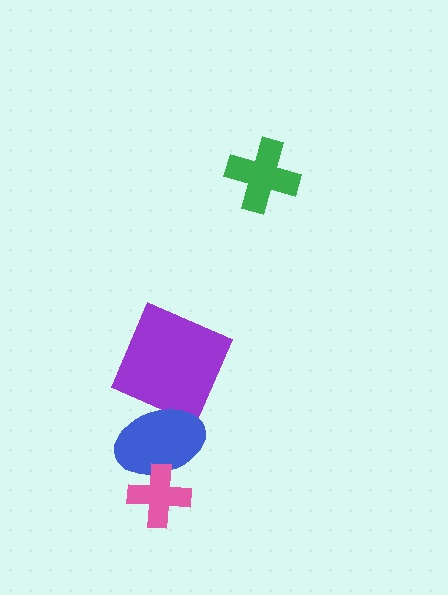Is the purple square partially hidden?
Yes, it is partially covered by another shape.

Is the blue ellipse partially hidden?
Yes, it is partially covered by another shape.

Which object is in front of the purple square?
The blue ellipse is in front of the purple square.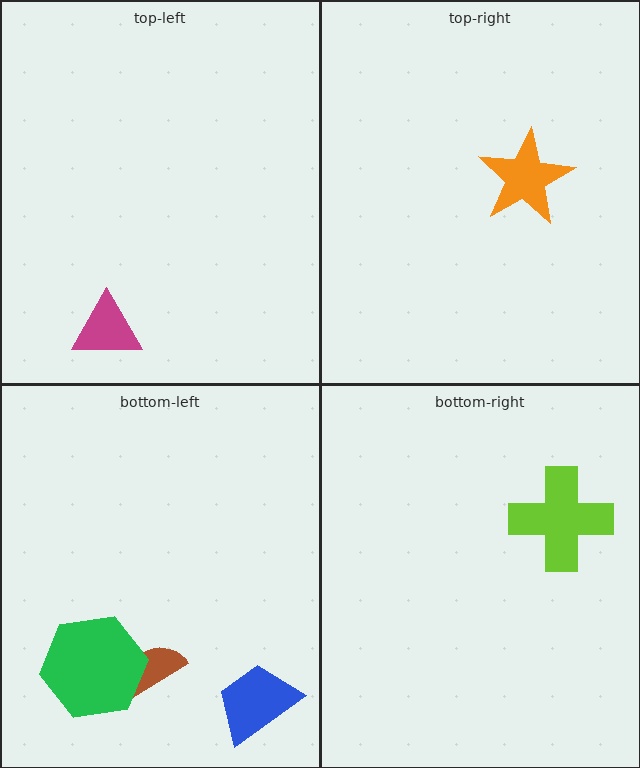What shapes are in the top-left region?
The magenta triangle.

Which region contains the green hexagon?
The bottom-left region.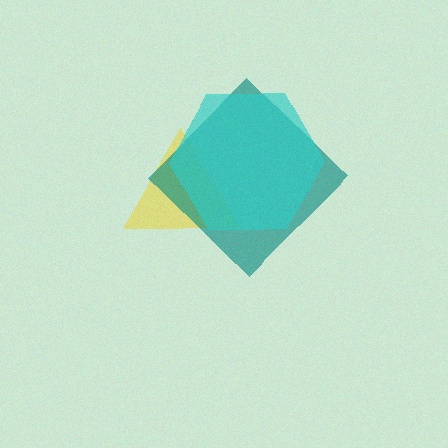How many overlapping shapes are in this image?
There are 3 overlapping shapes in the image.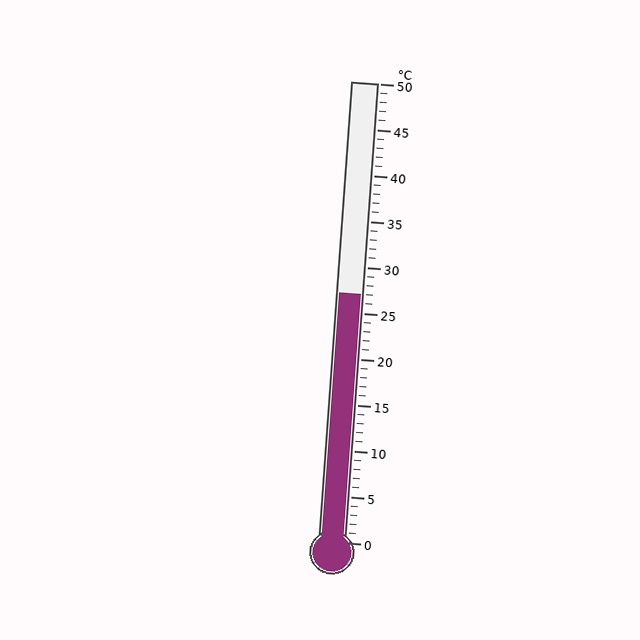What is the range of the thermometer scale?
The thermometer scale ranges from 0°C to 50°C.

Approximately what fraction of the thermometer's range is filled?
The thermometer is filled to approximately 55% of its range.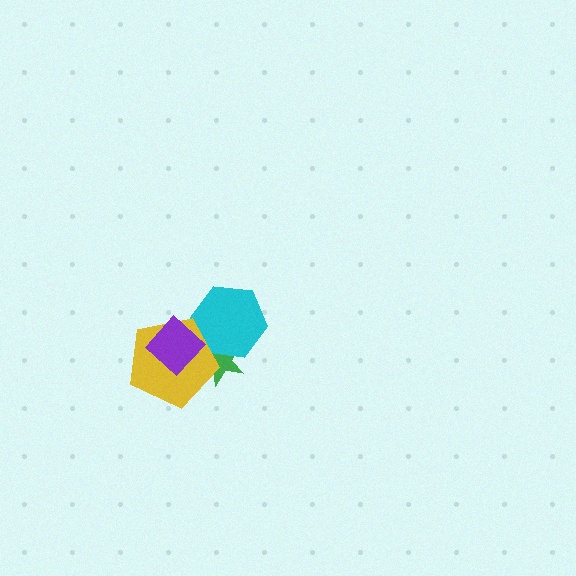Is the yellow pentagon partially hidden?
Yes, it is partially covered by another shape.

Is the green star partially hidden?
Yes, it is partially covered by another shape.